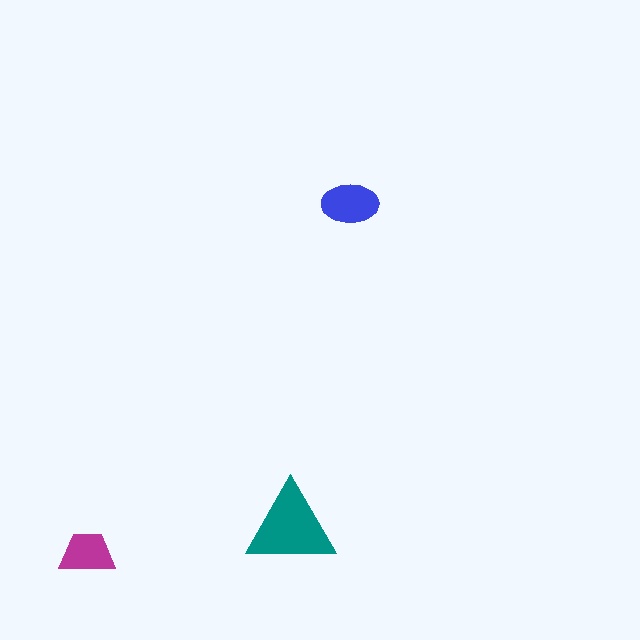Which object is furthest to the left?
The magenta trapezoid is leftmost.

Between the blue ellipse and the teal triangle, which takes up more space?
The teal triangle.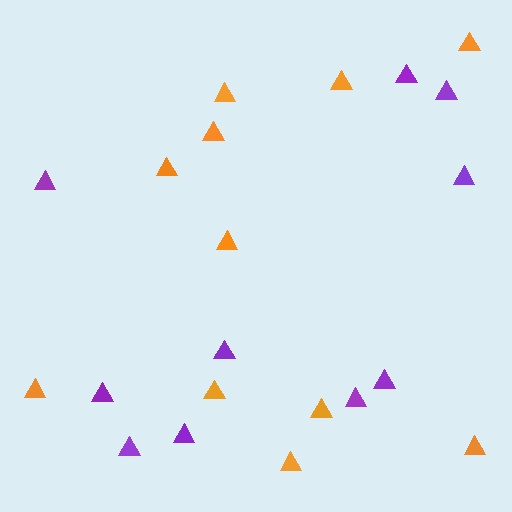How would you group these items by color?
There are 2 groups: one group of purple triangles (10) and one group of orange triangles (11).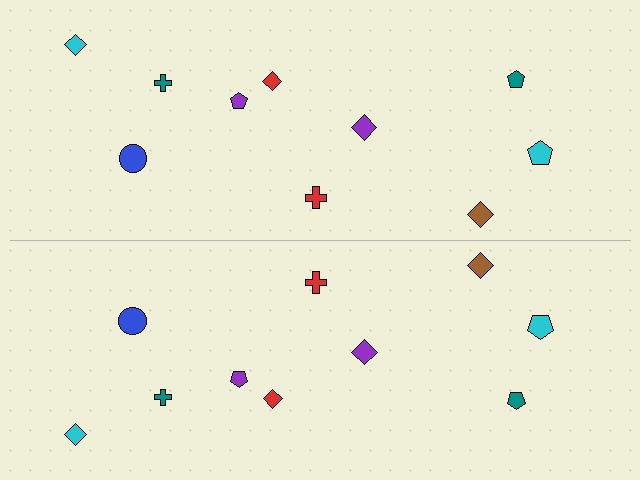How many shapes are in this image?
There are 20 shapes in this image.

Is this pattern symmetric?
Yes, this pattern has bilateral (reflection) symmetry.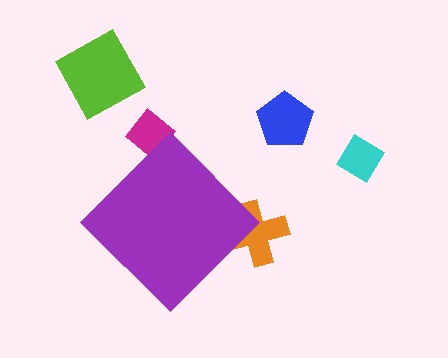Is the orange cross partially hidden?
Yes, the orange cross is partially hidden behind the purple diamond.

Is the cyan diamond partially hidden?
No, the cyan diamond is fully visible.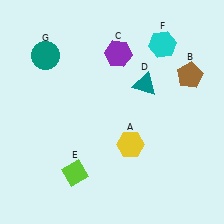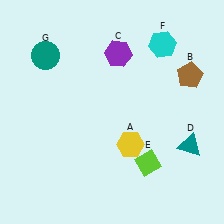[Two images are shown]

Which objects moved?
The objects that moved are: the teal triangle (D), the lime diamond (E).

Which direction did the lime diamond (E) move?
The lime diamond (E) moved right.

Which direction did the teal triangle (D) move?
The teal triangle (D) moved down.